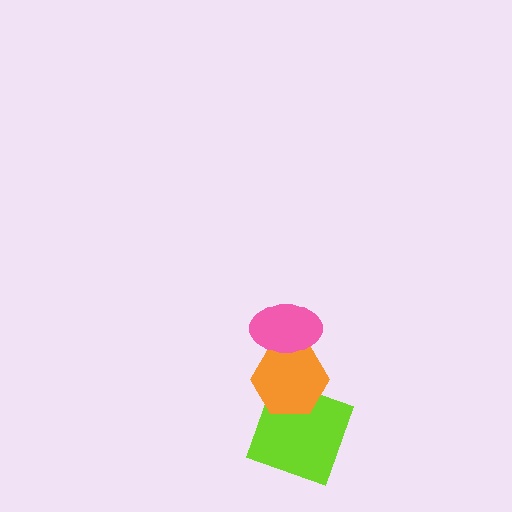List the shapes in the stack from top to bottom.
From top to bottom: the pink ellipse, the orange hexagon, the lime square.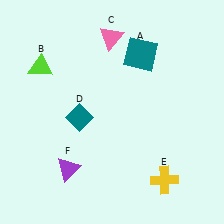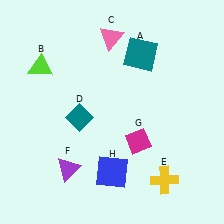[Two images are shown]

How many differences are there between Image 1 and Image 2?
There are 2 differences between the two images.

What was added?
A magenta diamond (G), a blue square (H) were added in Image 2.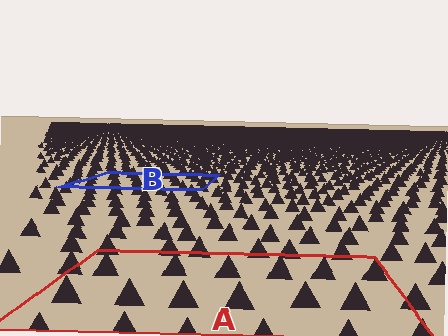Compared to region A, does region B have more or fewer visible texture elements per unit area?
Region B has more texture elements per unit area — they are packed more densely because it is farther away.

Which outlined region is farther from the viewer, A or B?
Region B is farther from the viewer — the texture elements inside it appear smaller and more densely packed.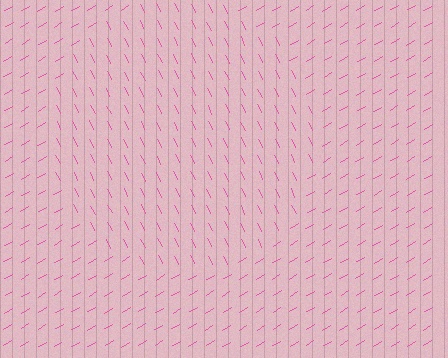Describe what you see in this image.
The image is filled with small pink line segments. A circle region in the image has lines oriented differently from the surrounding lines, creating a visible texture boundary.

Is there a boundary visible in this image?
Yes, there is a texture boundary formed by a change in line orientation.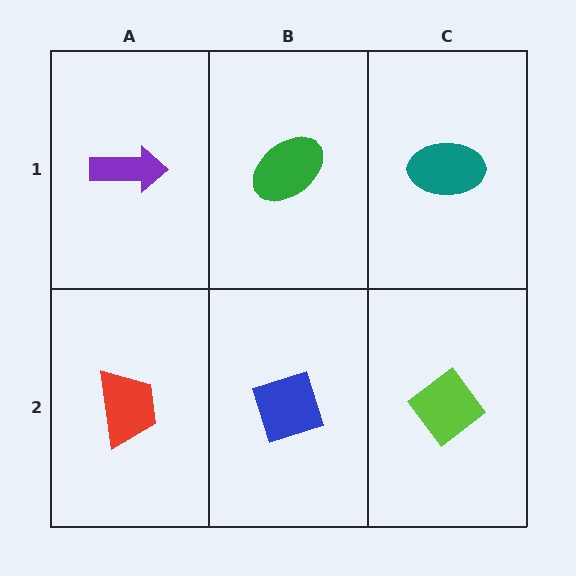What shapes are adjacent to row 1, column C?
A lime diamond (row 2, column C), a green ellipse (row 1, column B).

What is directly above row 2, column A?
A purple arrow.